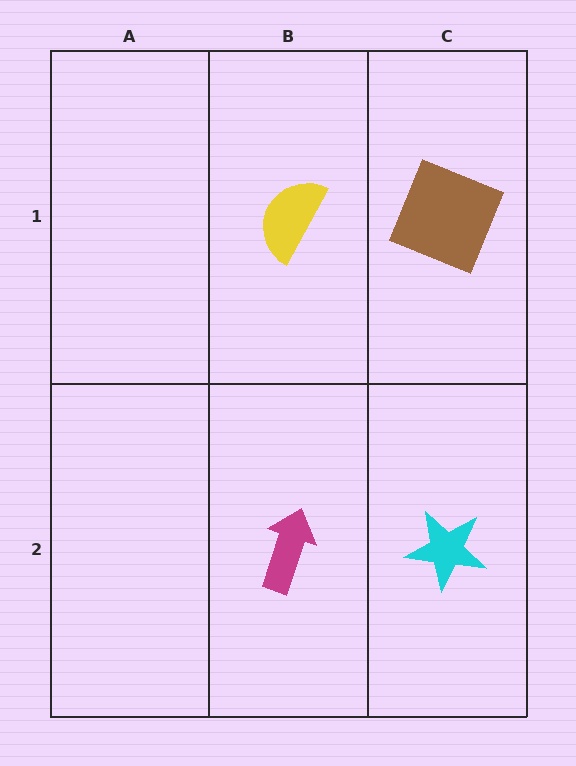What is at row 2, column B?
A magenta arrow.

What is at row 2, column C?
A cyan star.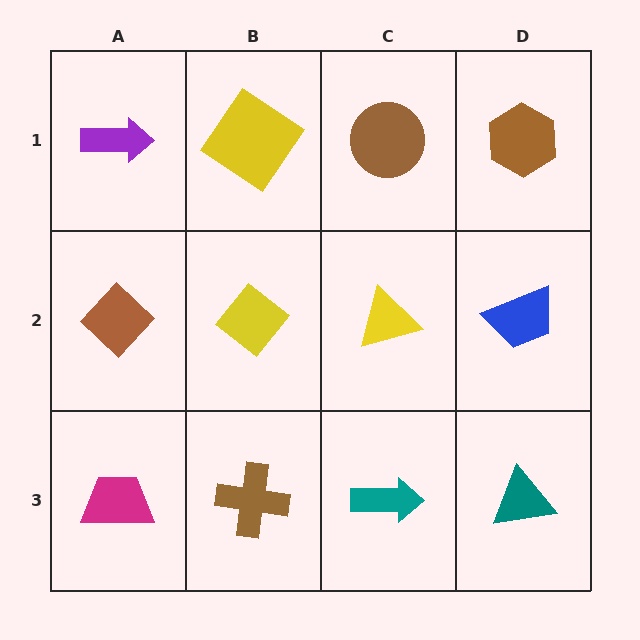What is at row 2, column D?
A blue trapezoid.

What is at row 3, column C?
A teal arrow.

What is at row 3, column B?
A brown cross.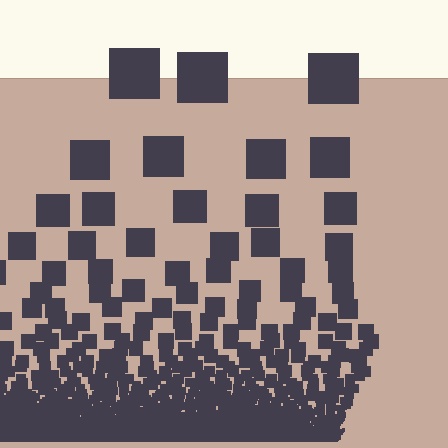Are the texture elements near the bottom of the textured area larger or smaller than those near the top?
Smaller. The gradient is inverted — elements near the bottom are smaller and denser.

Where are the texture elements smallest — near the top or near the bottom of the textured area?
Near the bottom.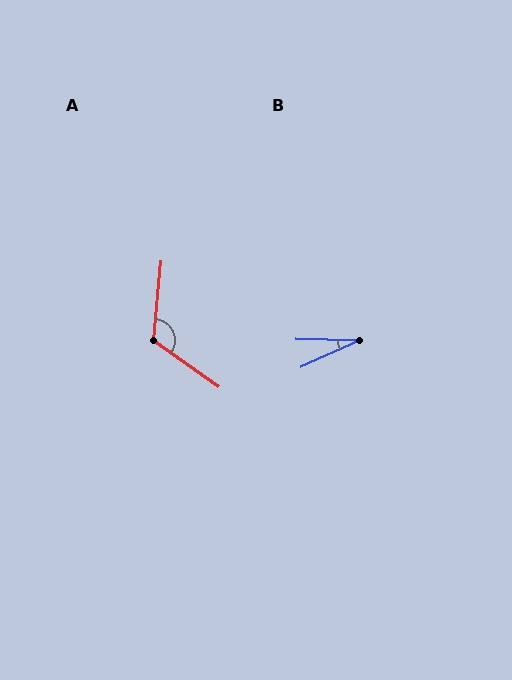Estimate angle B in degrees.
Approximately 26 degrees.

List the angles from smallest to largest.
B (26°), A (120°).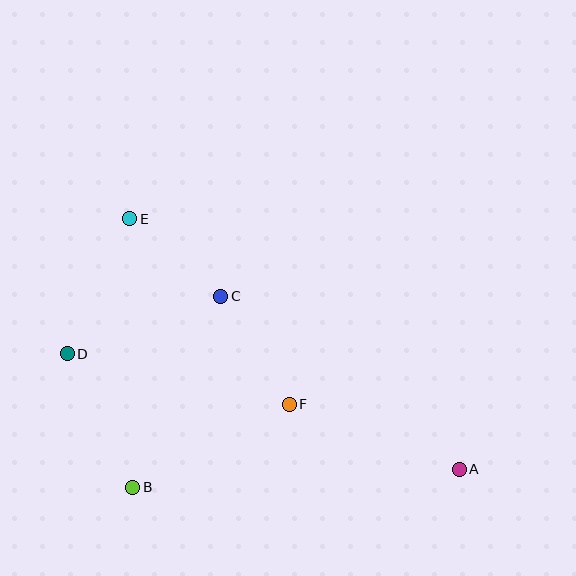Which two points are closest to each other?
Points C and E are closest to each other.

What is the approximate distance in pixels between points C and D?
The distance between C and D is approximately 164 pixels.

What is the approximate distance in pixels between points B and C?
The distance between B and C is approximately 210 pixels.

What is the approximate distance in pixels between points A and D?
The distance between A and D is approximately 409 pixels.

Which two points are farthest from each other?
Points A and E are farthest from each other.